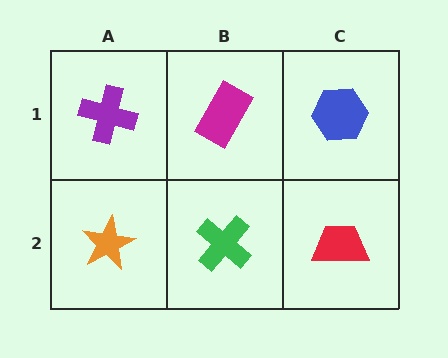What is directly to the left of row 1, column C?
A magenta rectangle.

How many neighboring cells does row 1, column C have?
2.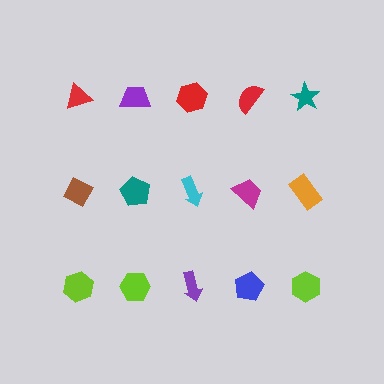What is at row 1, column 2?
A purple trapezoid.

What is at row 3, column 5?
A lime hexagon.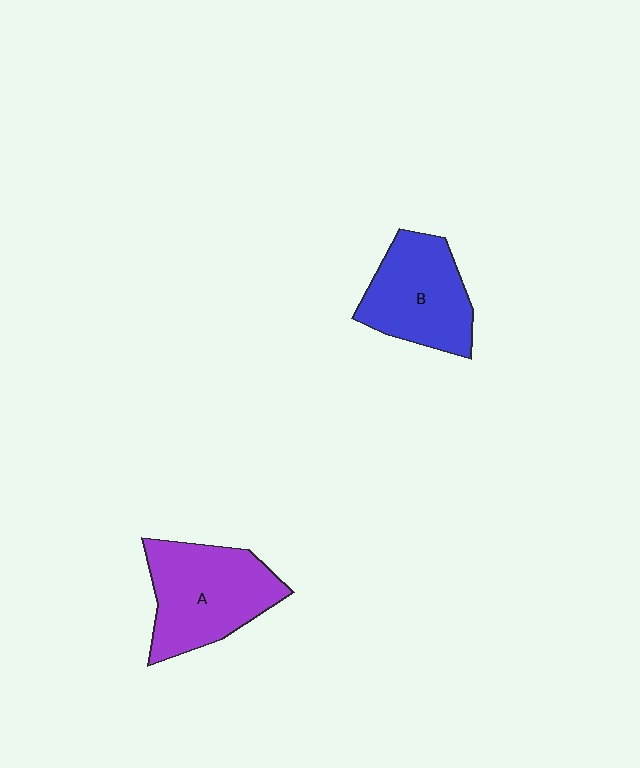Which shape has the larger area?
Shape A (purple).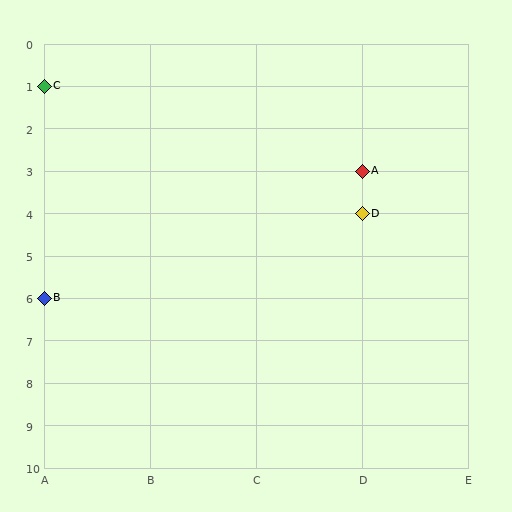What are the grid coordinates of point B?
Point B is at grid coordinates (A, 6).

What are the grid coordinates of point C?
Point C is at grid coordinates (A, 1).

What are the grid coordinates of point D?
Point D is at grid coordinates (D, 4).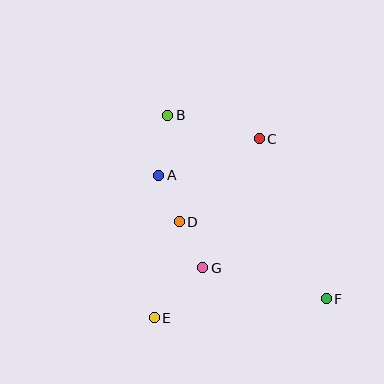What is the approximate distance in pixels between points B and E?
The distance between B and E is approximately 203 pixels.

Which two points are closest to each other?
Points A and D are closest to each other.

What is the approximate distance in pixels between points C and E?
The distance between C and E is approximately 208 pixels.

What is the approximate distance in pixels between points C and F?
The distance between C and F is approximately 174 pixels.